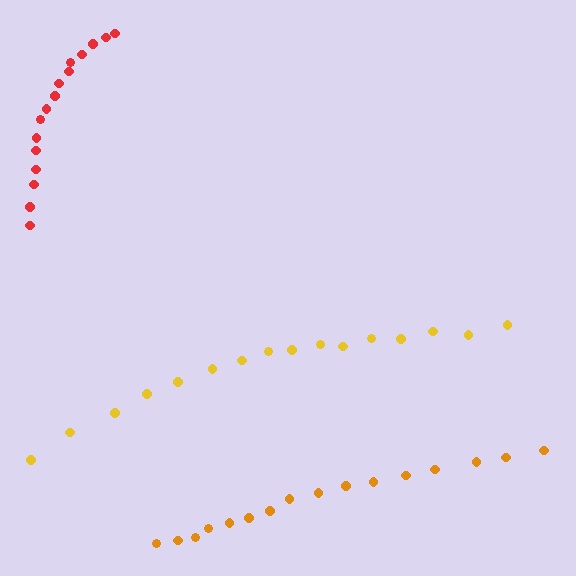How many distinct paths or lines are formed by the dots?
There are 3 distinct paths.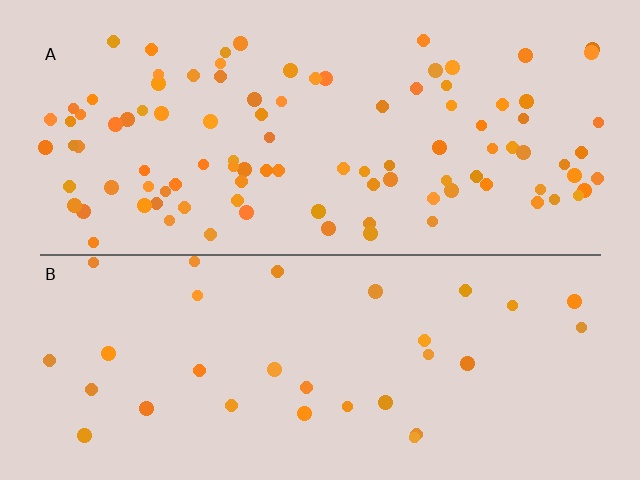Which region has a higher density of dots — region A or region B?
A (the top).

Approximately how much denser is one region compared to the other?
Approximately 3.1× — region A over region B.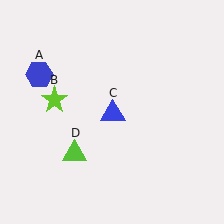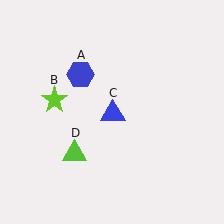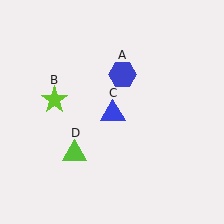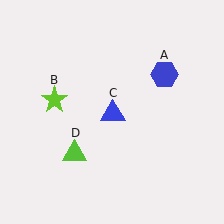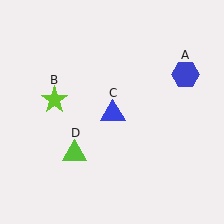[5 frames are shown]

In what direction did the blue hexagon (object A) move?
The blue hexagon (object A) moved right.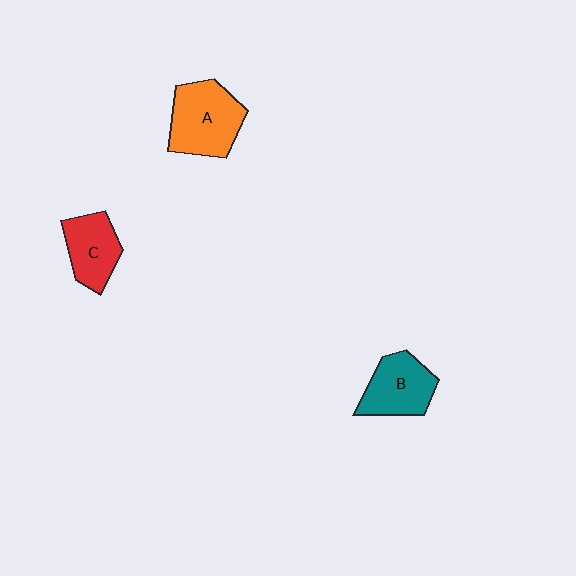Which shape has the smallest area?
Shape C (red).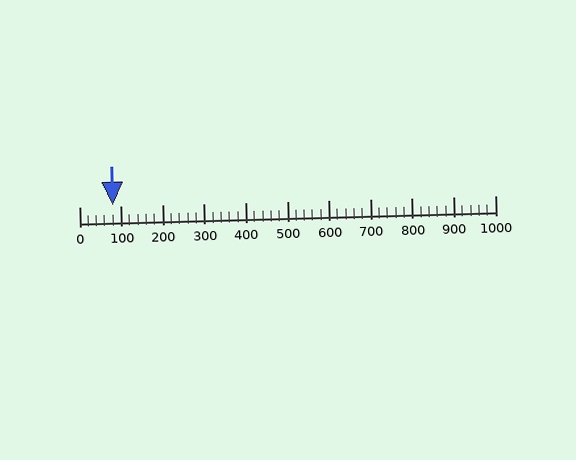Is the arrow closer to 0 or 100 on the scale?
The arrow is closer to 100.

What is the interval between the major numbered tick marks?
The major tick marks are spaced 100 units apart.